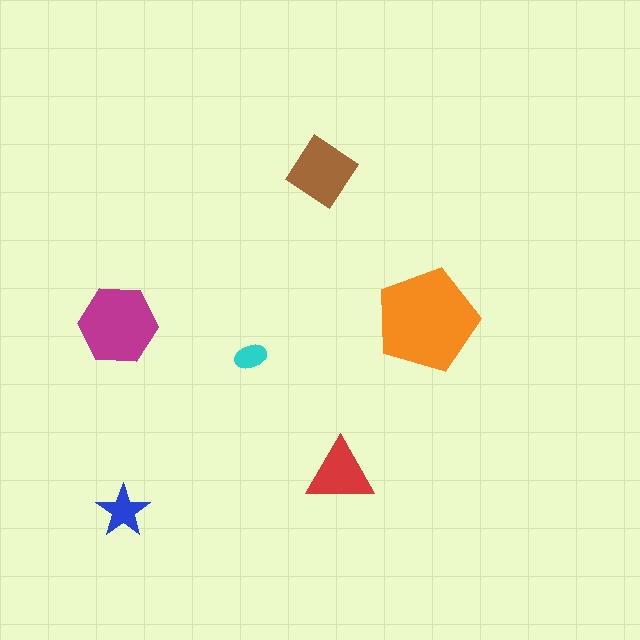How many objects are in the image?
There are 6 objects in the image.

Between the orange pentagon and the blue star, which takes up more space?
The orange pentagon.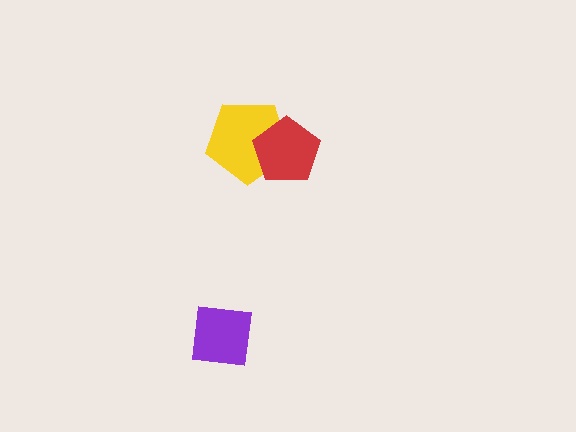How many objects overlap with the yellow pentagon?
1 object overlaps with the yellow pentagon.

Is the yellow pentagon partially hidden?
Yes, it is partially covered by another shape.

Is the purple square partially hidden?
No, no other shape covers it.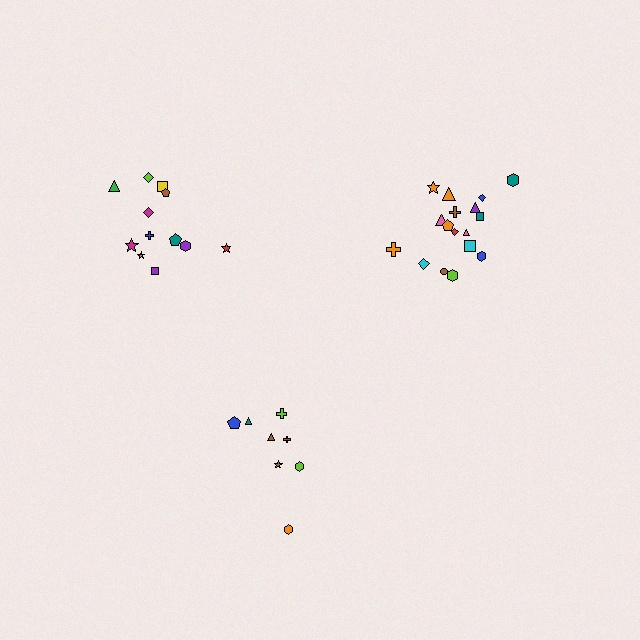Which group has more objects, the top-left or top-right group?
The top-right group.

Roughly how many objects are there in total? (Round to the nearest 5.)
Roughly 40 objects in total.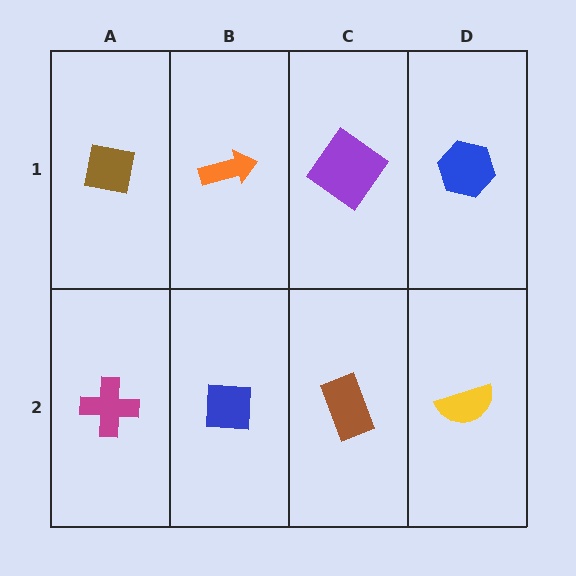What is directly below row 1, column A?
A magenta cross.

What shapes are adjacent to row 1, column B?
A blue square (row 2, column B), a brown square (row 1, column A), a purple diamond (row 1, column C).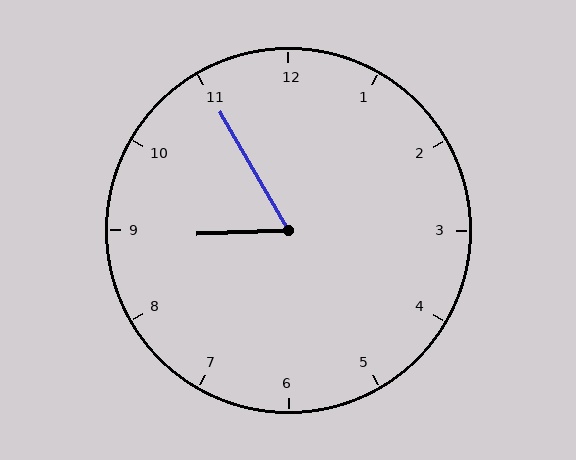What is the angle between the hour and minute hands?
Approximately 62 degrees.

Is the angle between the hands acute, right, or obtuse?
It is acute.